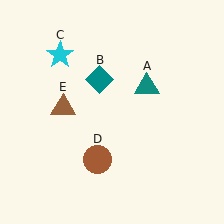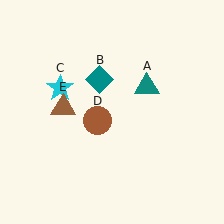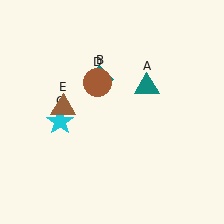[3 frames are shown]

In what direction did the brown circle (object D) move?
The brown circle (object D) moved up.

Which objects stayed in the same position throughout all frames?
Teal triangle (object A) and teal diamond (object B) and brown triangle (object E) remained stationary.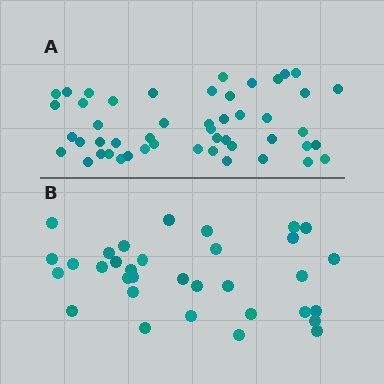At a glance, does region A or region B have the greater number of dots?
Region A (the top region) has more dots.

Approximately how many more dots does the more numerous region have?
Region A has approximately 15 more dots than region B.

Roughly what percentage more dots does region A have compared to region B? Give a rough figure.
About 50% more.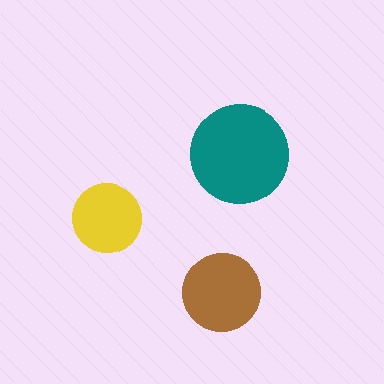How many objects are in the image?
There are 3 objects in the image.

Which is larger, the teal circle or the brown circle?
The teal one.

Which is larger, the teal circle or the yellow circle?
The teal one.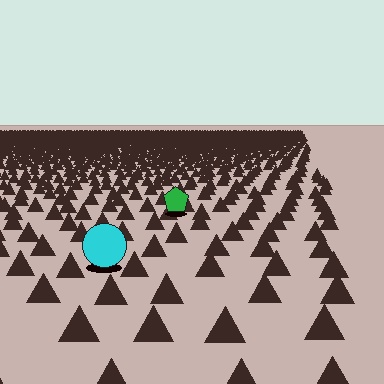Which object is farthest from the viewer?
The green pentagon is farthest from the viewer. It appears smaller and the ground texture around it is denser.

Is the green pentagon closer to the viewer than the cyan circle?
No. The cyan circle is closer — you can tell from the texture gradient: the ground texture is coarser near it.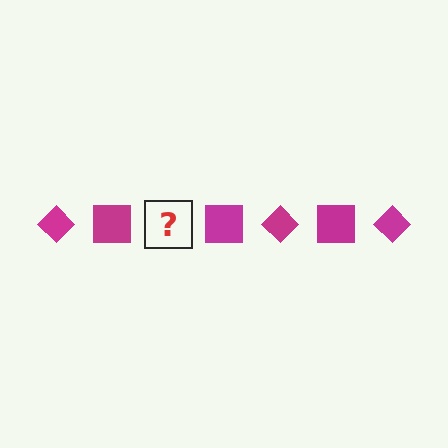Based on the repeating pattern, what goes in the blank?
The blank should be a magenta diamond.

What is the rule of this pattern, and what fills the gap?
The rule is that the pattern cycles through diamond, square shapes in magenta. The gap should be filled with a magenta diamond.